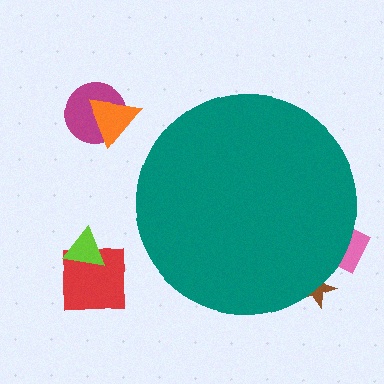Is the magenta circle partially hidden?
No, the magenta circle is fully visible.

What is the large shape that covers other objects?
A teal circle.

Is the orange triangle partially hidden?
No, the orange triangle is fully visible.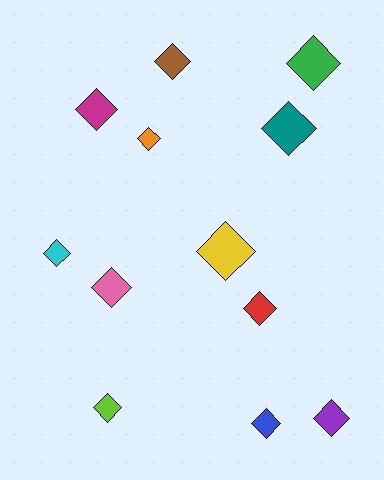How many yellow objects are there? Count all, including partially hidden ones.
There is 1 yellow object.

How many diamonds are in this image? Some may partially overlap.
There are 12 diamonds.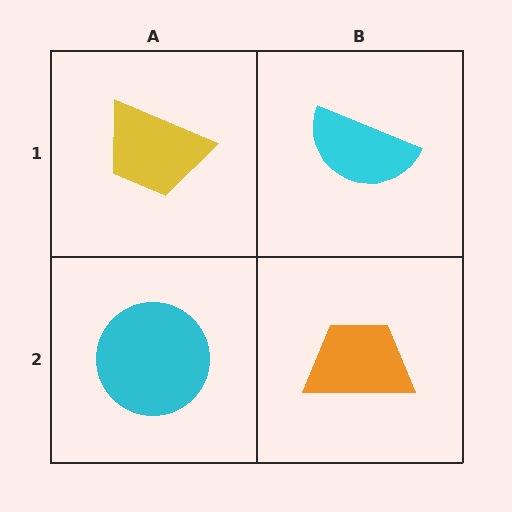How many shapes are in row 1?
2 shapes.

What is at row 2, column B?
An orange trapezoid.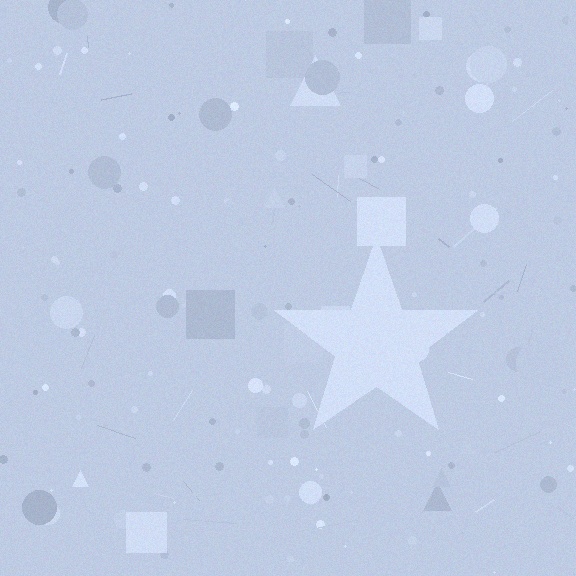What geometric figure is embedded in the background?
A star is embedded in the background.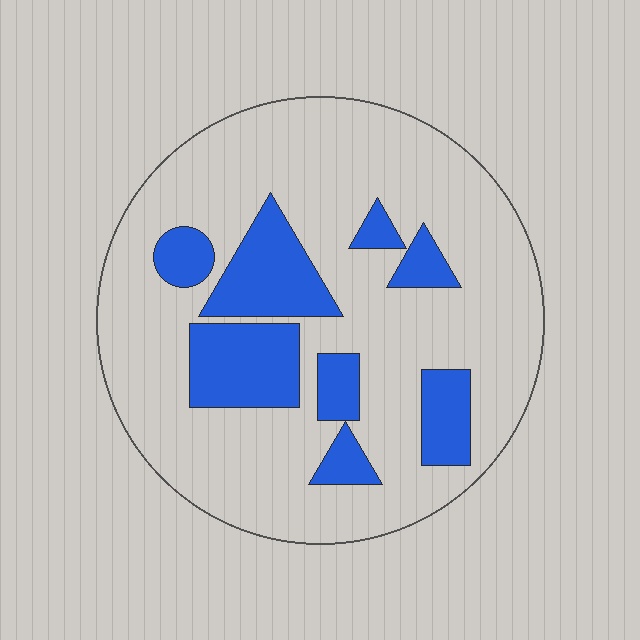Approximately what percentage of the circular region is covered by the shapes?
Approximately 25%.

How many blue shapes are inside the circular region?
8.